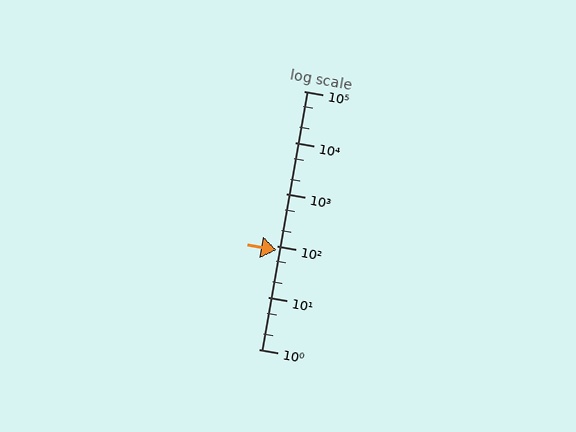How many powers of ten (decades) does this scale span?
The scale spans 5 decades, from 1 to 100000.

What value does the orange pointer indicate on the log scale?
The pointer indicates approximately 81.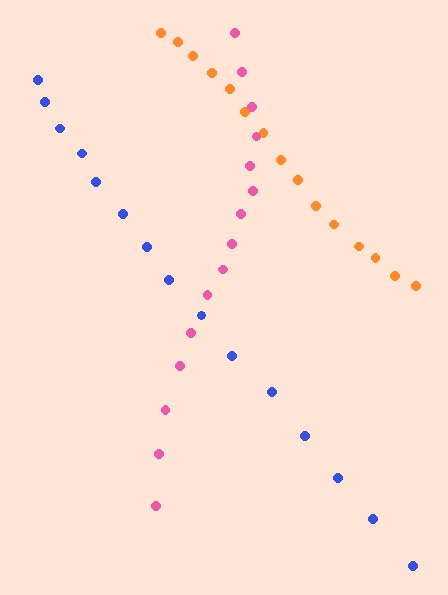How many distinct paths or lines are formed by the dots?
There are 3 distinct paths.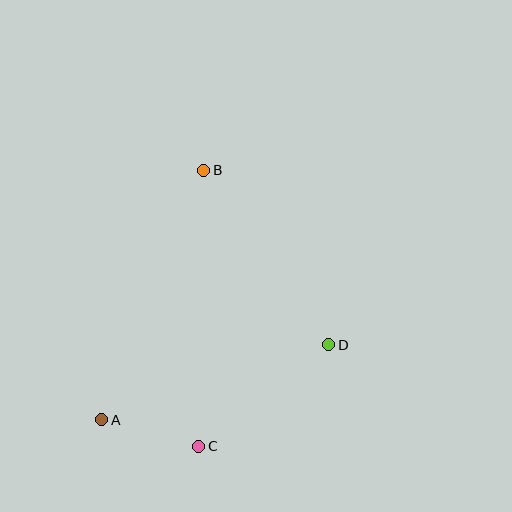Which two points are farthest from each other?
Points B and C are farthest from each other.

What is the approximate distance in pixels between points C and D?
The distance between C and D is approximately 165 pixels.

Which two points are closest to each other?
Points A and C are closest to each other.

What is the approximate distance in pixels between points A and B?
The distance between A and B is approximately 270 pixels.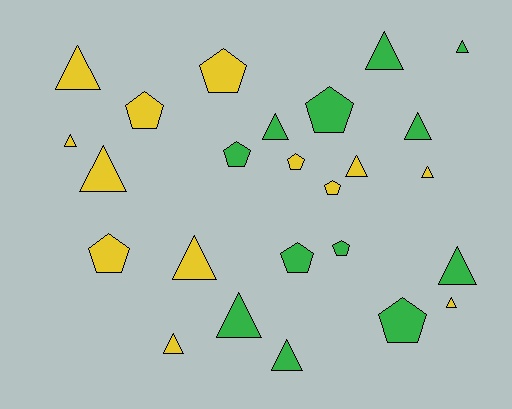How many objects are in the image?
There are 25 objects.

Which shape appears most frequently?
Triangle, with 15 objects.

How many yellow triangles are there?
There are 8 yellow triangles.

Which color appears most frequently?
Yellow, with 13 objects.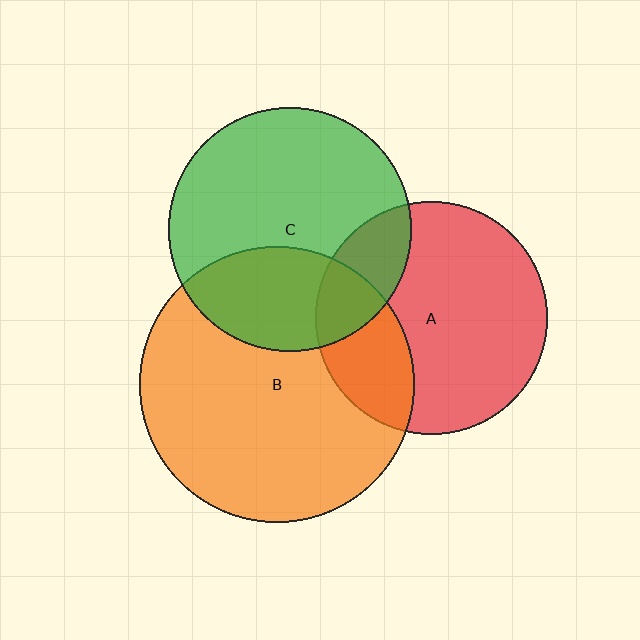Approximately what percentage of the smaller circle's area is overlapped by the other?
Approximately 30%.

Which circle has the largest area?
Circle B (orange).